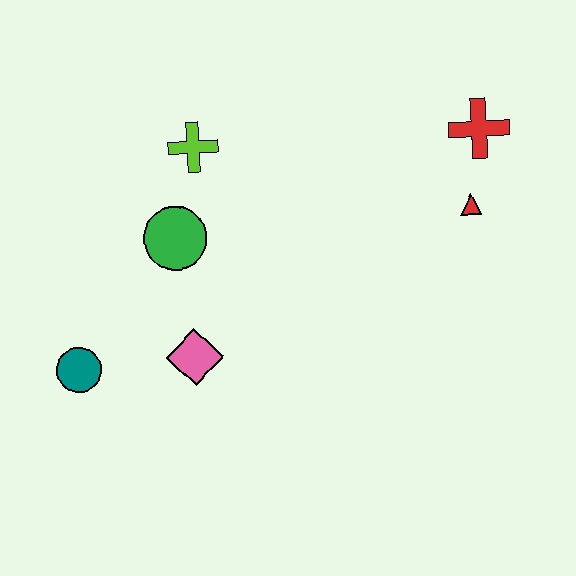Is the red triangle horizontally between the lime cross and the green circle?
No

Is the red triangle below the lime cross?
Yes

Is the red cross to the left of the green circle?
No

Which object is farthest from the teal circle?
The red cross is farthest from the teal circle.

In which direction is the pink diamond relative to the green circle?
The pink diamond is below the green circle.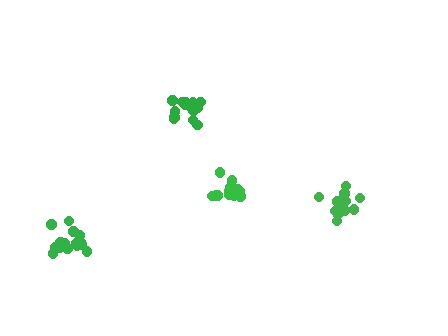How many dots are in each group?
Group 1: 15 dots, Group 2: 14 dots, Group 3: 17 dots, Group 4: 16 dots (62 total).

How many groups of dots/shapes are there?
There are 4 groups.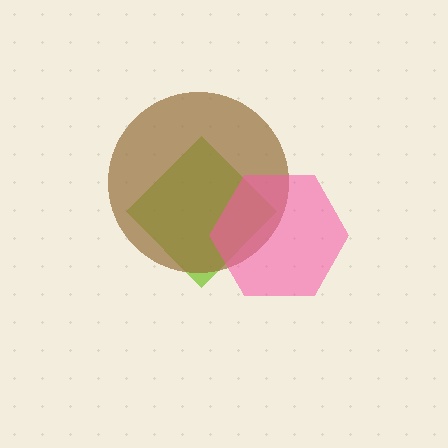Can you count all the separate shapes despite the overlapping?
Yes, there are 3 separate shapes.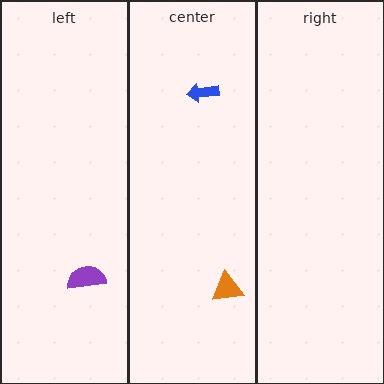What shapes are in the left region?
The purple semicircle.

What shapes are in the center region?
The orange triangle, the blue arrow.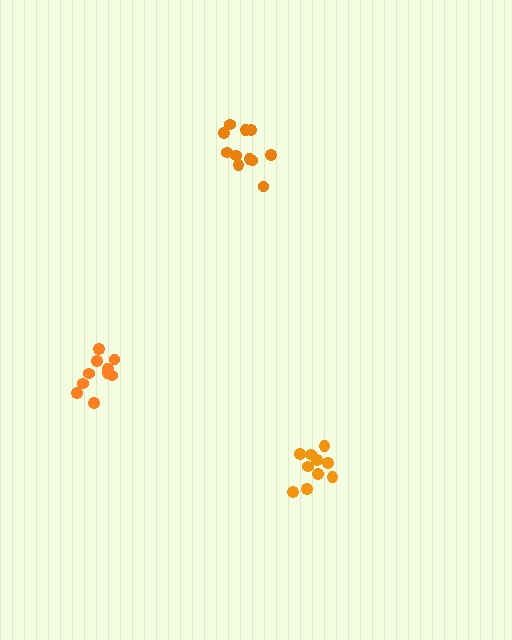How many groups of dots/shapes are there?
There are 3 groups.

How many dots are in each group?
Group 1: 10 dots, Group 2: 11 dots, Group 3: 11 dots (32 total).